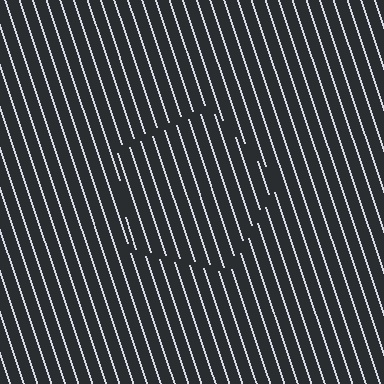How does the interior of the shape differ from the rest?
The interior of the shape contains the same grating, shifted by half a period — the contour is defined by the phase discontinuity where line-ends from the inner and outer gratings abut.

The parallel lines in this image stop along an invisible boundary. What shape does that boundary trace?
An illusory pentagon. The interior of the shape contains the same grating, shifted by half a period — the contour is defined by the phase discontinuity where line-ends from the inner and outer gratings abut.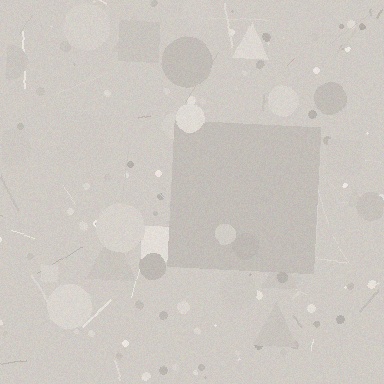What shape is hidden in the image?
A square is hidden in the image.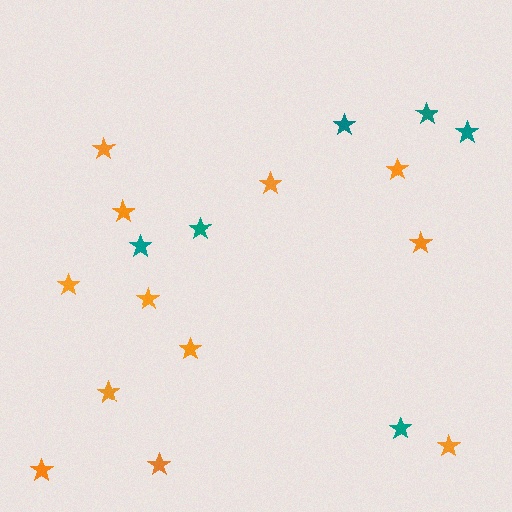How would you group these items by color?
There are 2 groups: one group of orange stars (12) and one group of teal stars (6).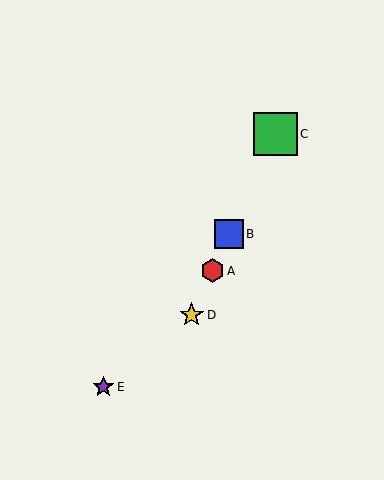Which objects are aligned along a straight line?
Objects A, B, C, D are aligned along a straight line.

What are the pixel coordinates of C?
Object C is at (275, 134).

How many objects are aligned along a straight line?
4 objects (A, B, C, D) are aligned along a straight line.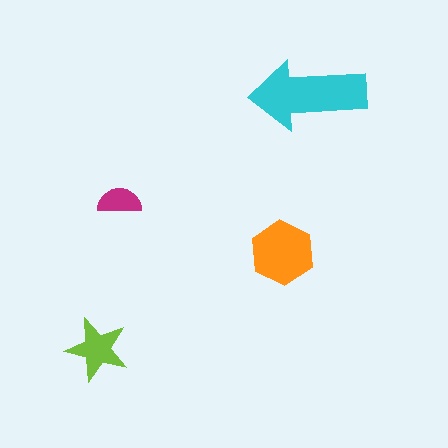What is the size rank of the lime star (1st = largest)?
3rd.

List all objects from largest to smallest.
The cyan arrow, the orange hexagon, the lime star, the magenta semicircle.